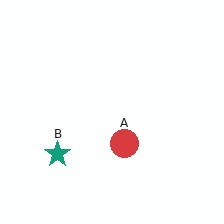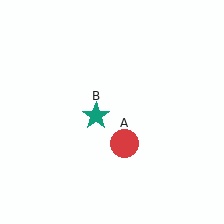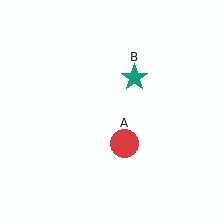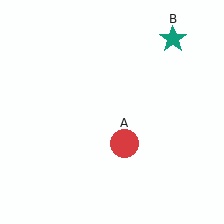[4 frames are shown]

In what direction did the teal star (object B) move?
The teal star (object B) moved up and to the right.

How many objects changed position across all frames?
1 object changed position: teal star (object B).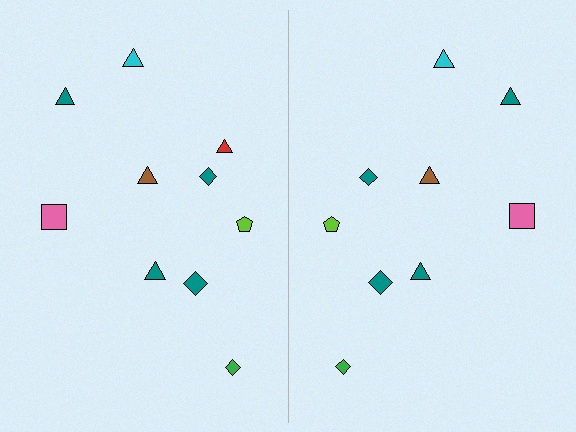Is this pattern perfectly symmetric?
No, the pattern is not perfectly symmetric. A red triangle is missing from the right side.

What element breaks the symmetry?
A red triangle is missing from the right side.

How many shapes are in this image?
There are 19 shapes in this image.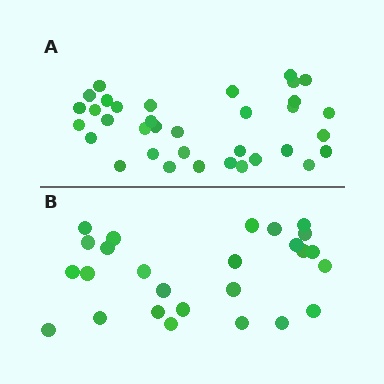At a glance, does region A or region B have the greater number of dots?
Region A (the top region) has more dots.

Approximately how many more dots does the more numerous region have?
Region A has roughly 8 or so more dots than region B.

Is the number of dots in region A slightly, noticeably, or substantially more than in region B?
Region A has noticeably more, but not dramatically so. The ratio is roughly 1.3 to 1.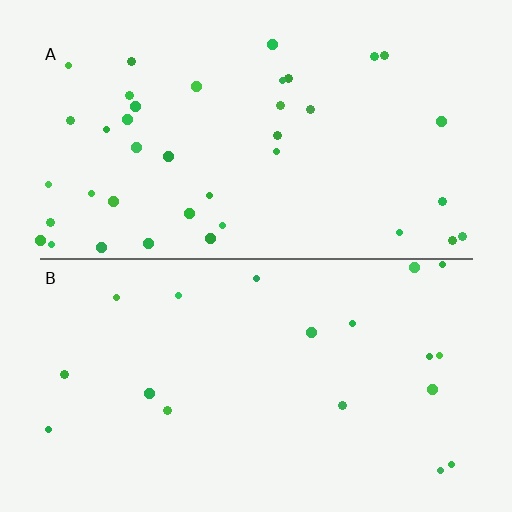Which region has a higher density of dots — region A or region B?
A (the top).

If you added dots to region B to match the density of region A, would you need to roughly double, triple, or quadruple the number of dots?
Approximately double.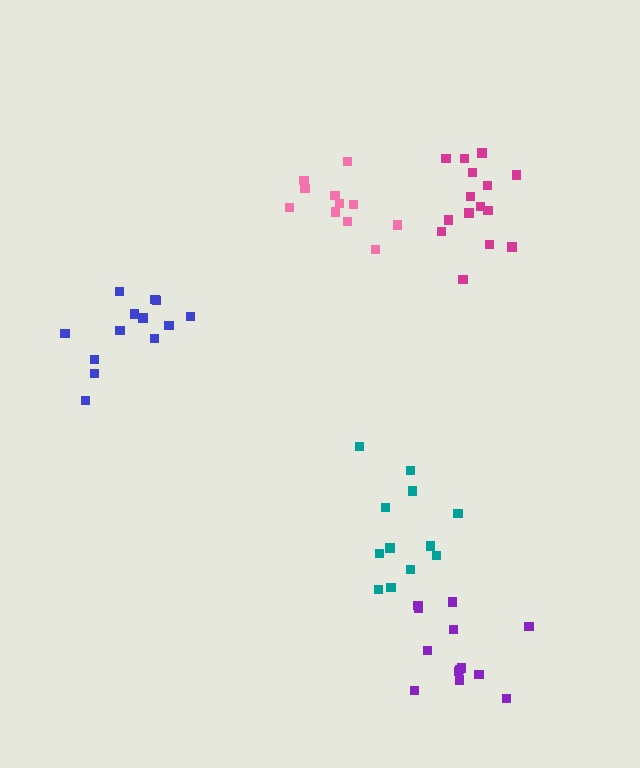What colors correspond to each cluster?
The clusters are colored: teal, purple, pink, magenta, blue.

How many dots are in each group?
Group 1: 12 dots, Group 2: 13 dots, Group 3: 11 dots, Group 4: 15 dots, Group 5: 13 dots (64 total).